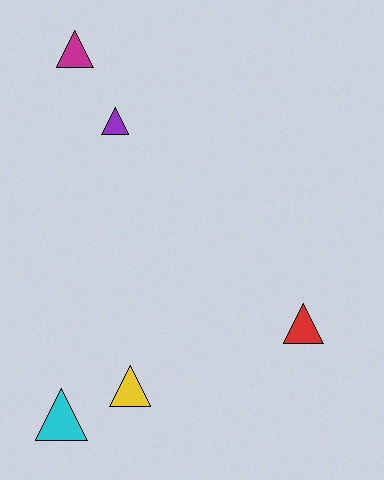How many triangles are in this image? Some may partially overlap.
There are 5 triangles.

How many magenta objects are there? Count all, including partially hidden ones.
There is 1 magenta object.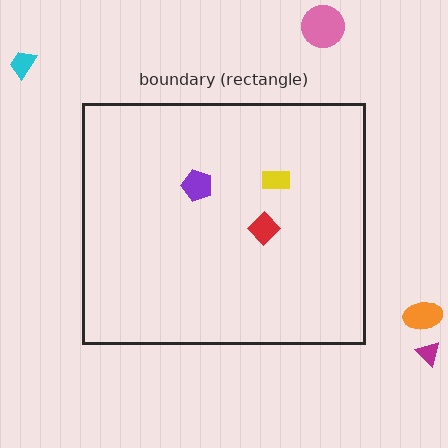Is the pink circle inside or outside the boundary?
Outside.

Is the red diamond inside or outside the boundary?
Inside.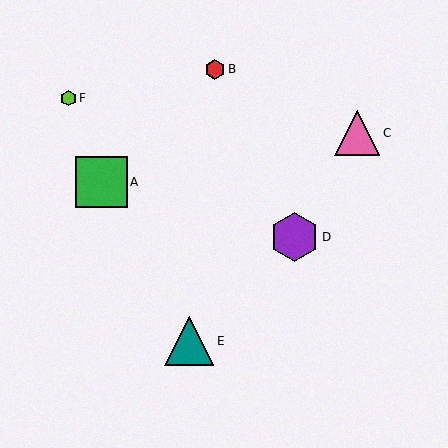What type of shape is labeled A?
Shape A is a green square.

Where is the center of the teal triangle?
The center of the teal triangle is at (189, 341).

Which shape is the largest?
The green square (labeled A) is the largest.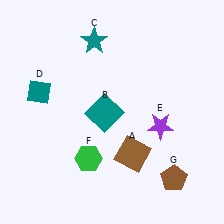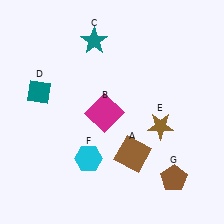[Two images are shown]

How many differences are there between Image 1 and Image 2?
There are 3 differences between the two images.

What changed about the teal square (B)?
In Image 1, B is teal. In Image 2, it changed to magenta.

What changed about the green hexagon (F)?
In Image 1, F is green. In Image 2, it changed to cyan.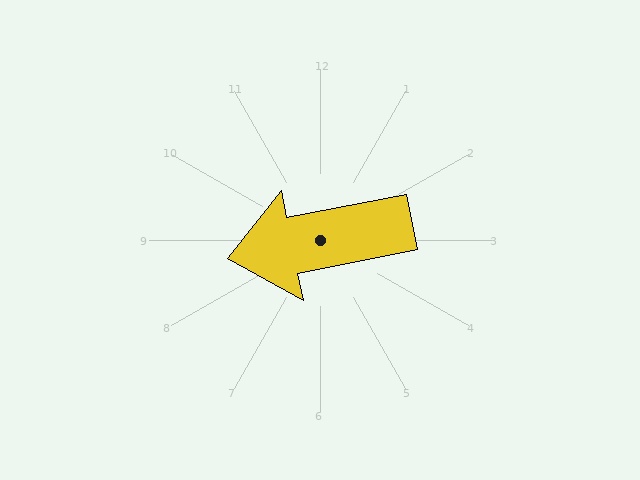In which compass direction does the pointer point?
West.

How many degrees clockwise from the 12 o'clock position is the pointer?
Approximately 259 degrees.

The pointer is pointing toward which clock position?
Roughly 9 o'clock.